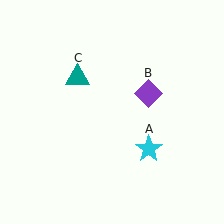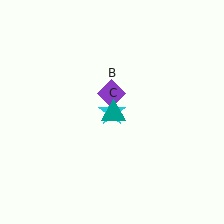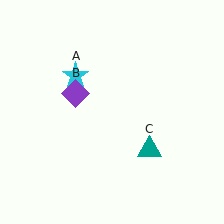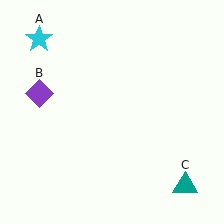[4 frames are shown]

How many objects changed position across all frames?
3 objects changed position: cyan star (object A), purple diamond (object B), teal triangle (object C).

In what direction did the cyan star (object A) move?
The cyan star (object A) moved up and to the left.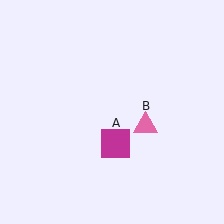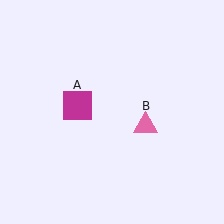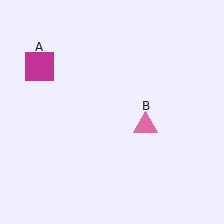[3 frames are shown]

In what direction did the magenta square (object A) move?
The magenta square (object A) moved up and to the left.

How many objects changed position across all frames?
1 object changed position: magenta square (object A).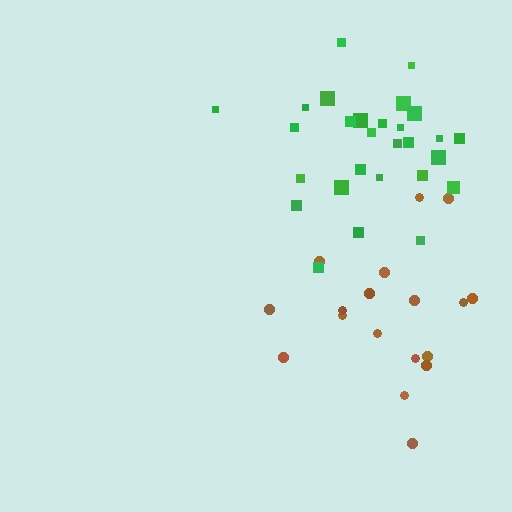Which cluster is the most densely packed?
Green.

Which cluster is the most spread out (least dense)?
Brown.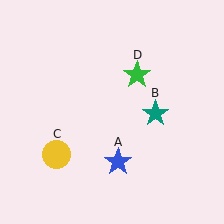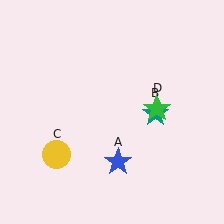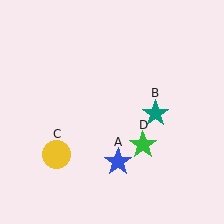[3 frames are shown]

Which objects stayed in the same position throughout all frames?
Blue star (object A) and teal star (object B) and yellow circle (object C) remained stationary.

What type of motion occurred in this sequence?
The green star (object D) rotated clockwise around the center of the scene.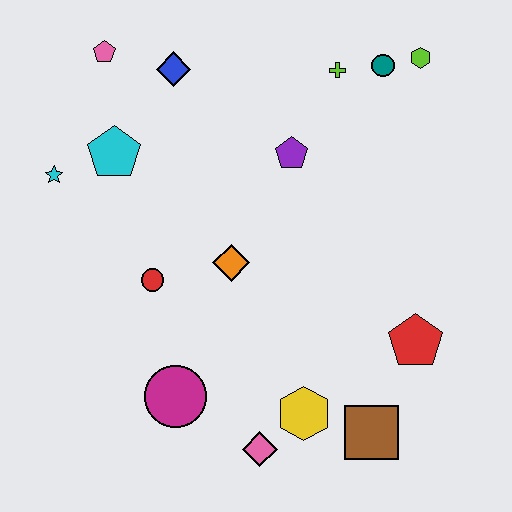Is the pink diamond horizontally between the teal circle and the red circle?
Yes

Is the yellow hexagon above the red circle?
No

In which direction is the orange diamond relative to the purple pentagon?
The orange diamond is below the purple pentagon.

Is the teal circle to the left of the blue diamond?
No